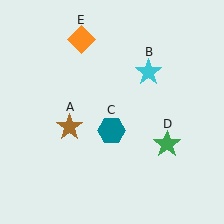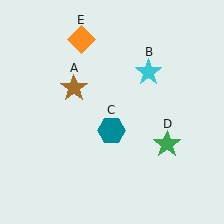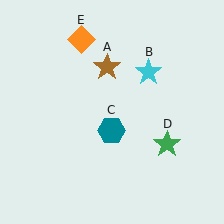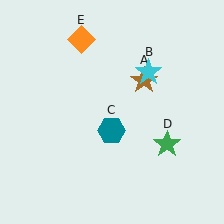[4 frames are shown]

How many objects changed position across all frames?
1 object changed position: brown star (object A).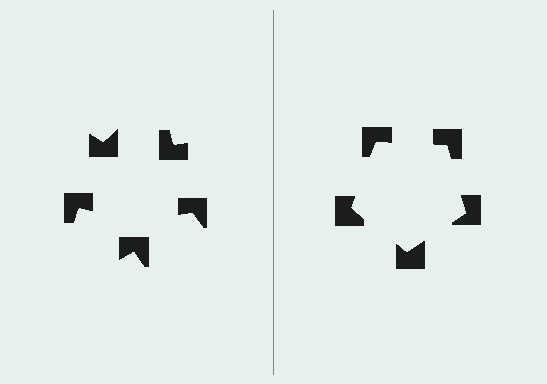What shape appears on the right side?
An illusory pentagon.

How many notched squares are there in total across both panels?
10 — 5 on each side.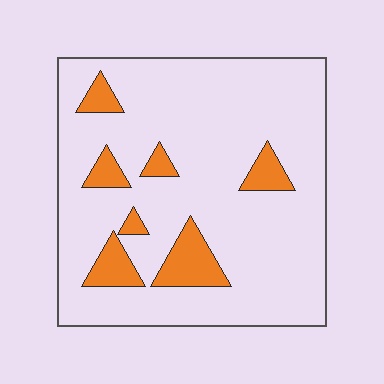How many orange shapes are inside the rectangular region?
7.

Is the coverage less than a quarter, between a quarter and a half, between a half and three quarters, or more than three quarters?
Less than a quarter.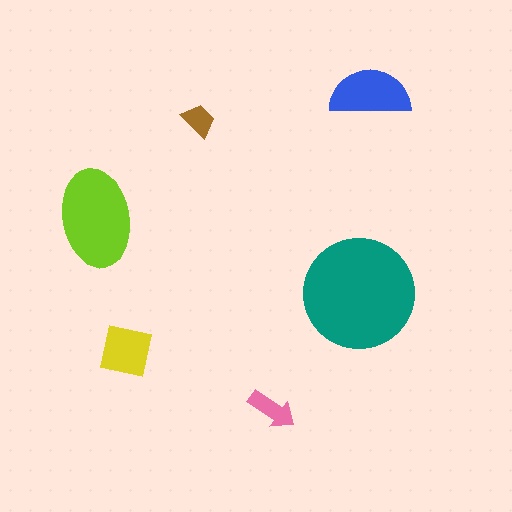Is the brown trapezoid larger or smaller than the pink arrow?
Smaller.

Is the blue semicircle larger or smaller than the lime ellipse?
Smaller.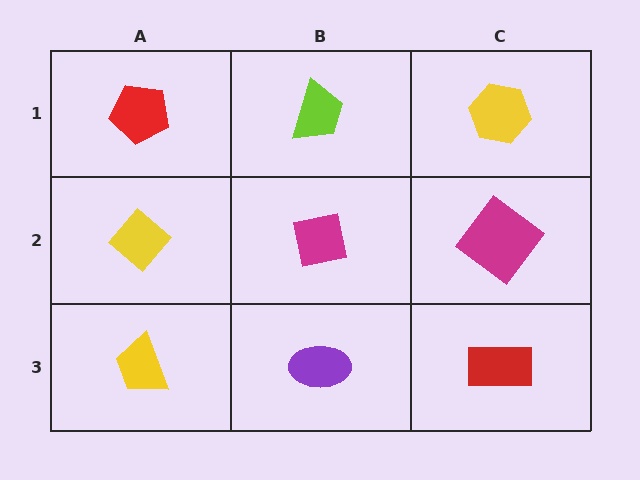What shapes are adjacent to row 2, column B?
A lime trapezoid (row 1, column B), a purple ellipse (row 3, column B), a yellow diamond (row 2, column A), a magenta diamond (row 2, column C).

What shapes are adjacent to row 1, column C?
A magenta diamond (row 2, column C), a lime trapezoid (row 1, column B).